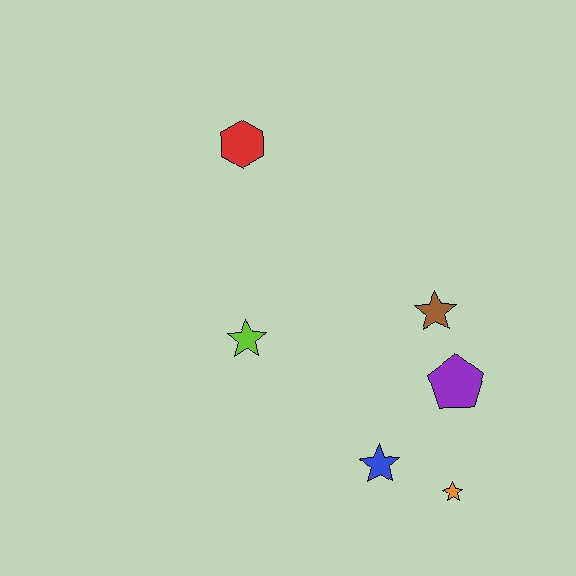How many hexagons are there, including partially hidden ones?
There is 1 hexagon.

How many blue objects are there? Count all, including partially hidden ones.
There is 1 blue object.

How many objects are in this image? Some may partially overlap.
There are 6 objects.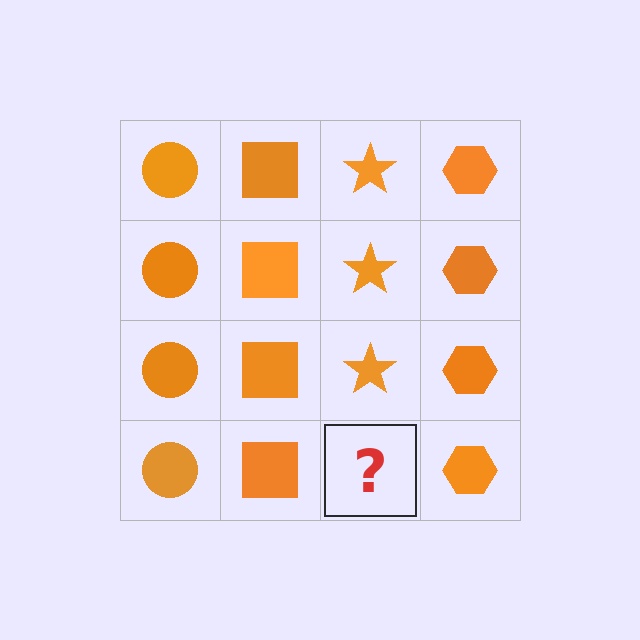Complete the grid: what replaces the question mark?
The question mark should be replaced with an orange star.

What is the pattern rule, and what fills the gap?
The rule is that each column has a consistent shape. The gap should be filled with an orange star.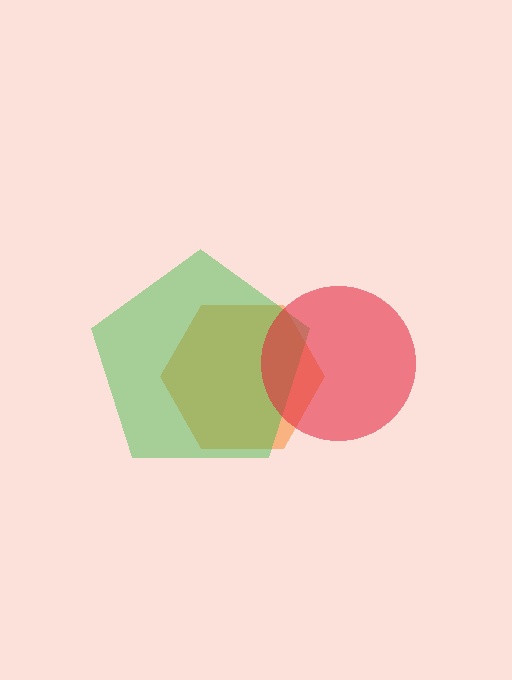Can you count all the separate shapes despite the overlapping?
Yes, there are 3 separate shapes.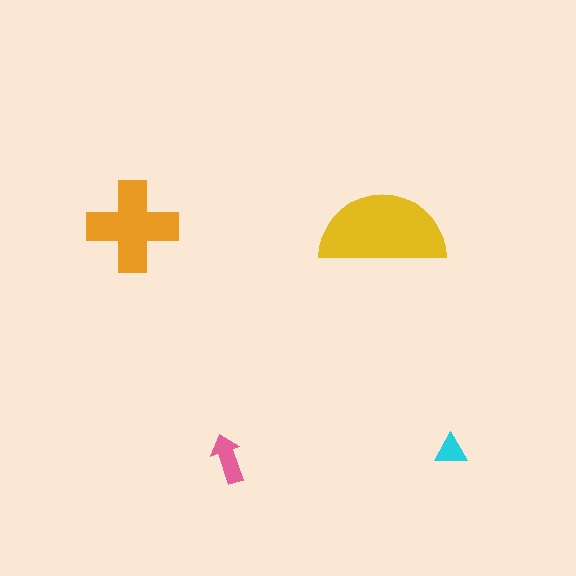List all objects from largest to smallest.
The yellow semicircle, the orange cross, the pink arrow, the cyan triangle.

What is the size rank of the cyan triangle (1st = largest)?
4th.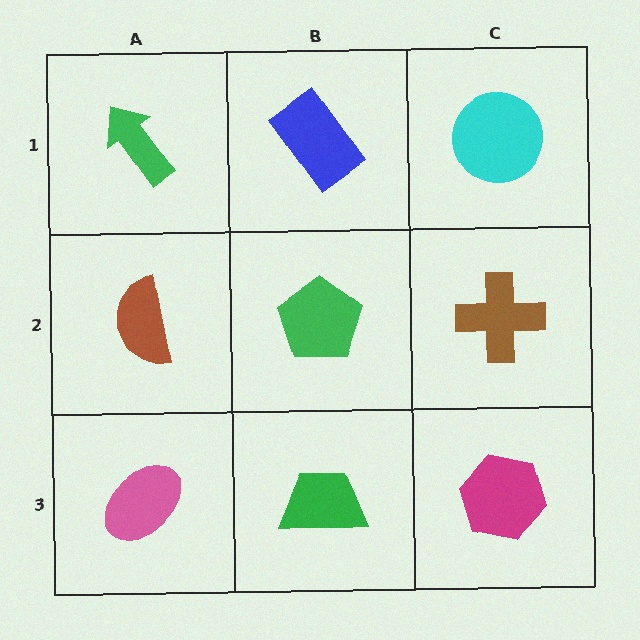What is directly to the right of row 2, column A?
A green pentagon.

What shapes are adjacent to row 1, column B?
A green pentagon (row 2, column B), a green arrow (row 1, column A), a cyan circle (row 1, column C).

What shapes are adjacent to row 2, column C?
A cyan circle (row 1, column C), a magenta hexagon (row 3, column C), a green pentagon (row 2, column B).